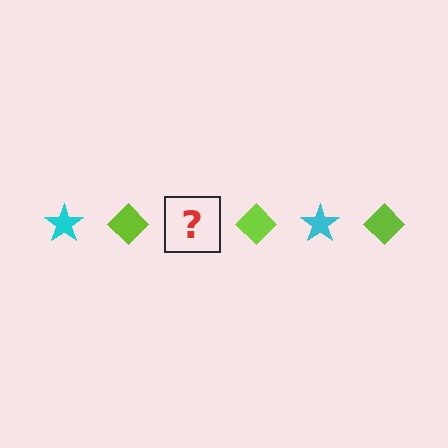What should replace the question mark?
The question mark should be replaced with a cyan star.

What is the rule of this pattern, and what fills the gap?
The rule is that the pattern alternates between cyan star and lime diamond. The gap should be filled with a cyan star.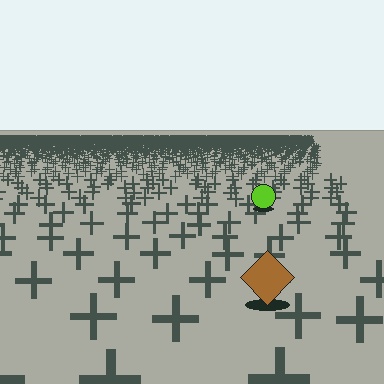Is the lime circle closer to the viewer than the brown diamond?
No. The brown diamond is closer — you can tell from the texture gradient: the ground texture is coarser near it.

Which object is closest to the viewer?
The brown diamond is closest. The texture marks near it are larger and more spread out.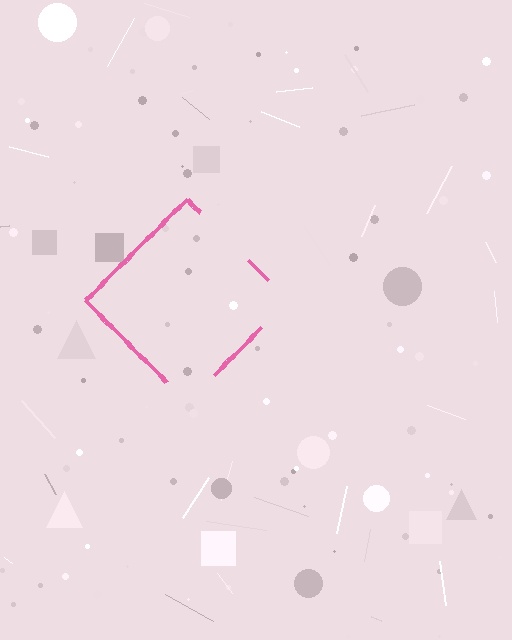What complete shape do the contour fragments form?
The contour fragments form a diamond.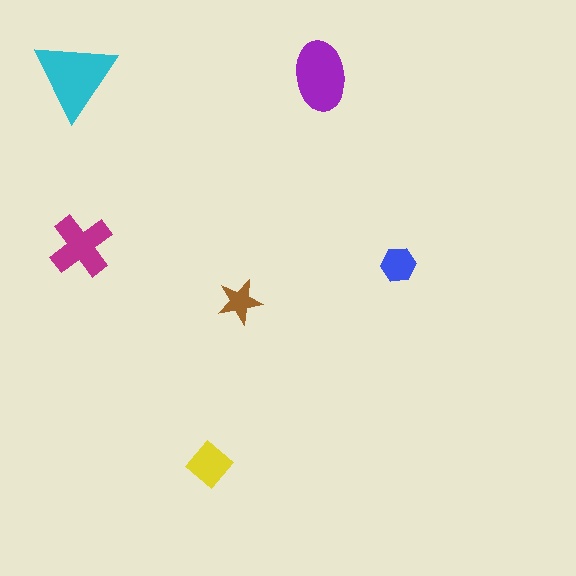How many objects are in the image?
There are 6 objects in the image.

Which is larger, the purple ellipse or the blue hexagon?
The purple ellipse.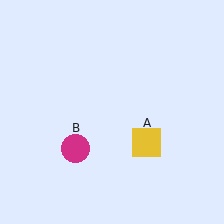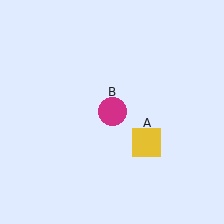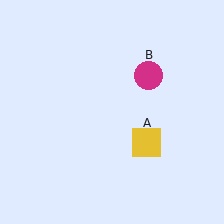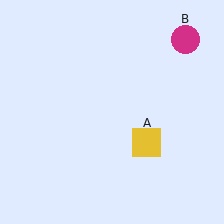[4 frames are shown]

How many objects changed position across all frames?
1 object changed position: magenta circle (object B).